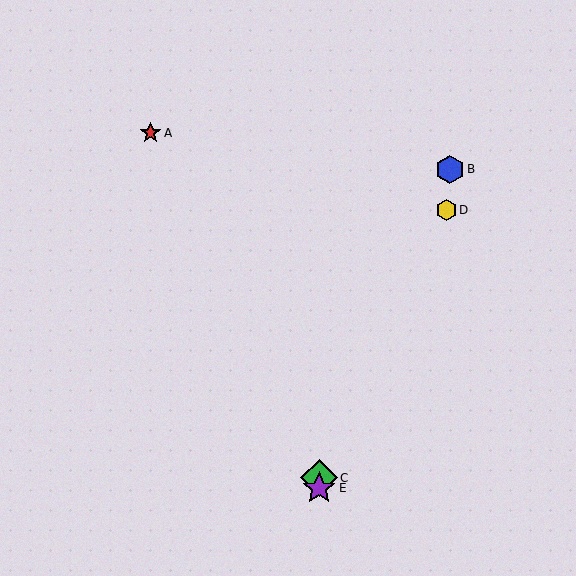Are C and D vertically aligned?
No, C is at x≈319 and D is at x≈446.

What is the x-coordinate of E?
Object E is at x≈319.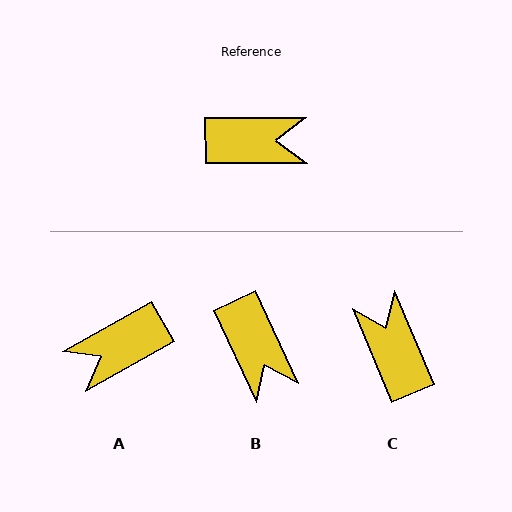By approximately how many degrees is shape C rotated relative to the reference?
Approximately 112 degrees counter-clockwise.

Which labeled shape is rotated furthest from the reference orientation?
A, about 151 degrees away.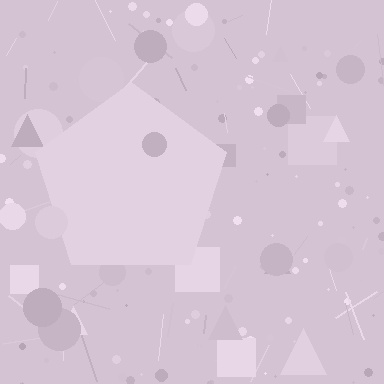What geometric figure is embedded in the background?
A pentagon is embedded in the background.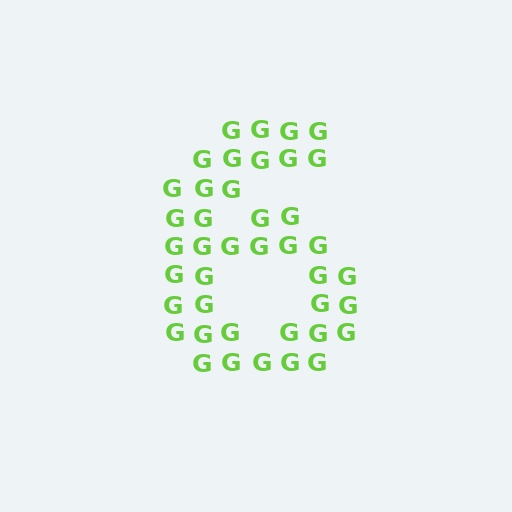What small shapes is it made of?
It is made of small letter G's.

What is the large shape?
The large shape is the digit 6.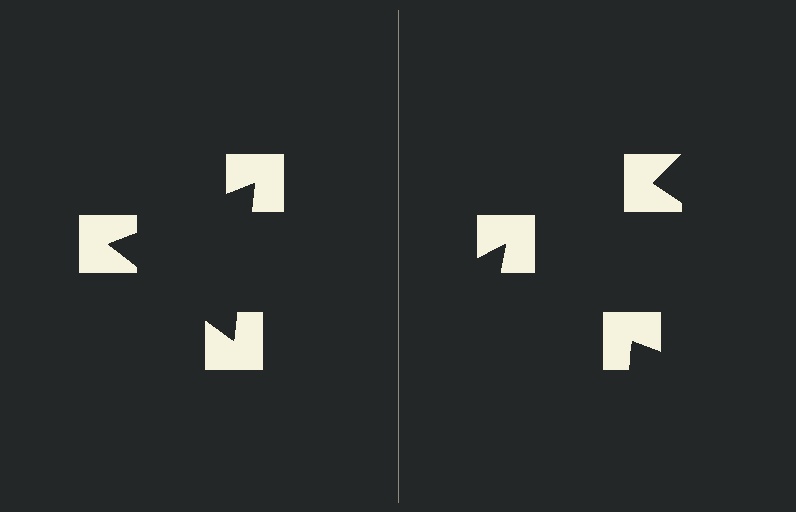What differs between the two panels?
The notched squares are positioned identically on both sides; only the wedge orientations differ. On the left they align to a triangle; on the right they are misaligned.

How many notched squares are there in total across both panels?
6 — 3 on each side.